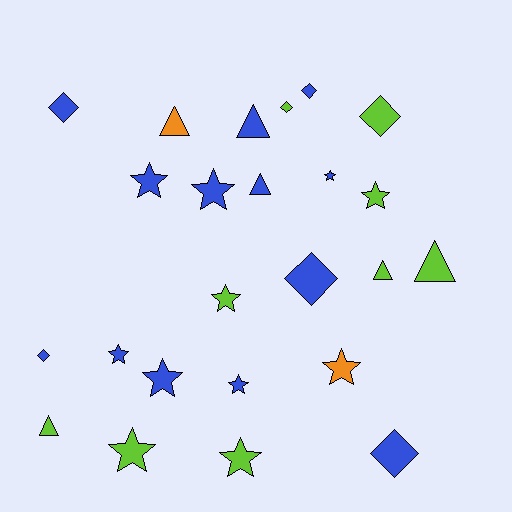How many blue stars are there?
There are 6 blue stars.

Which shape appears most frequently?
Star, with 11 objects.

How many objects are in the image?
There are 24 objects.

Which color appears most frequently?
Blue, with 13 objects.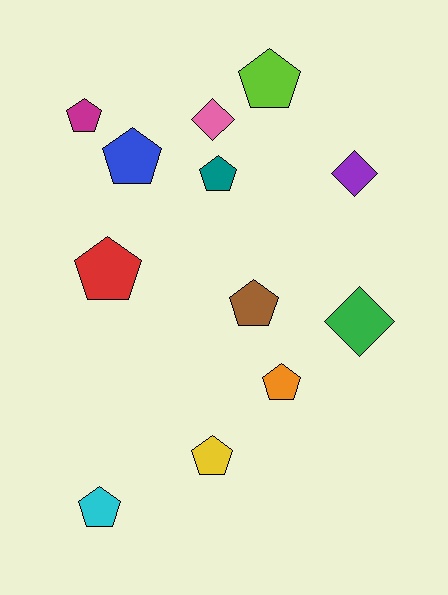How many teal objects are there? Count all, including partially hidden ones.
There is 1 teal object.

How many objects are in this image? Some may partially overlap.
There are 12 objects.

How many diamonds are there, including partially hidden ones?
There are 3 diamonds.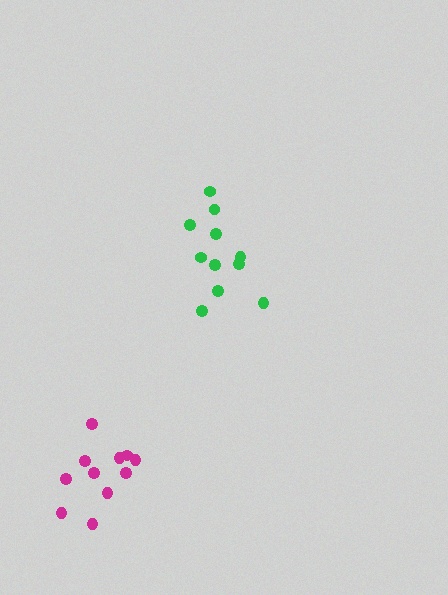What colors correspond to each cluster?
The clusters are colored: green, magenta.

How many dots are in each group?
Group 1: 11 dots, Group 2: 11 dots (22 total).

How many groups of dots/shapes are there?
There are 2 groups.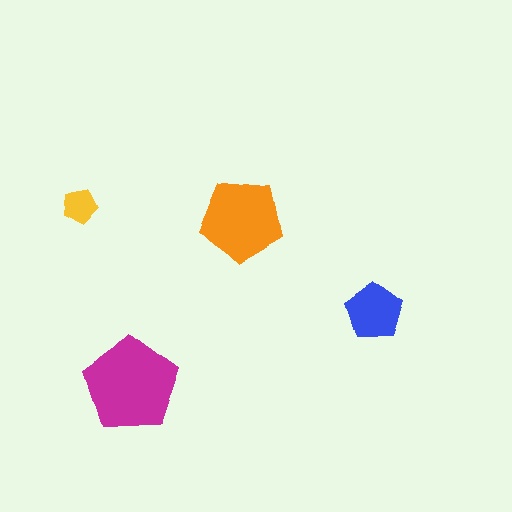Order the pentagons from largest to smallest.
the magenta one, the orange one, the blue one, the yellow one.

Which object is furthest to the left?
The yellow pentagon is leftmost.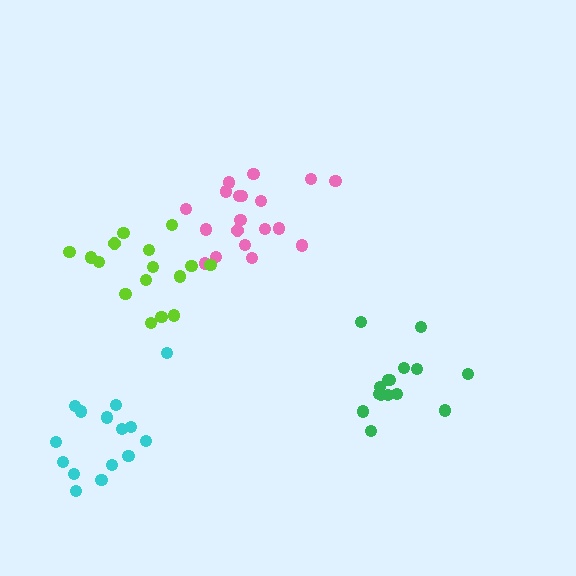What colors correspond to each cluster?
The clusters are colored: pink, green, cyan, lime.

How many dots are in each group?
Group 1: 19 dots, Group 2: 15 dots, Group 3: 15 dots, Group 4: 16 dots (65 total).